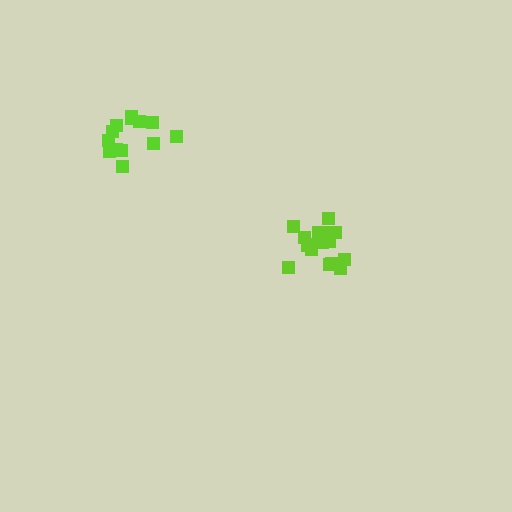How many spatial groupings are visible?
There are 2 spatial groupings.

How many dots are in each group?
Group 1: 16 dots, Group 2: 13 dots (29 total).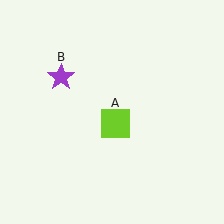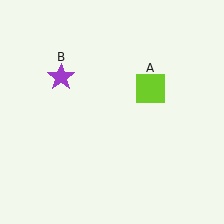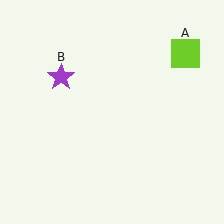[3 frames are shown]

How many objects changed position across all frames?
1 object changed position: lime square (object A).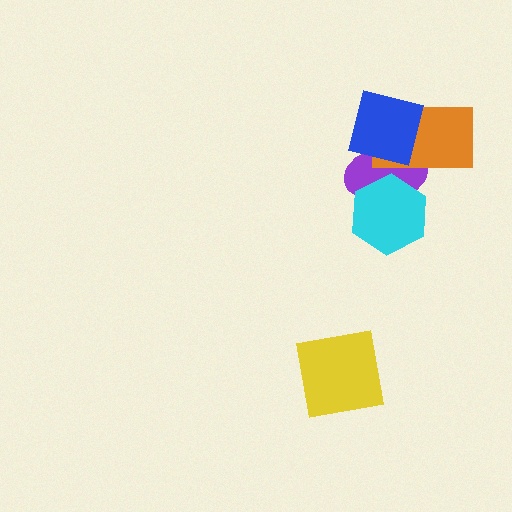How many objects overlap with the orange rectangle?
2 objects overlap with the orange rectangle.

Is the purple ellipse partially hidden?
Yes, it is partially covered by another shape.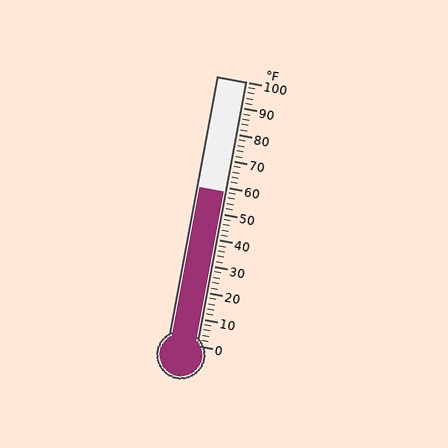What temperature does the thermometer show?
The thermometer shows approximately 58°F.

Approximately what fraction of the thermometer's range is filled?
The thermometer is filled to approximately 60% of its range.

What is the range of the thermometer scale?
The thermometer scale ranges from 0°F to 100°F.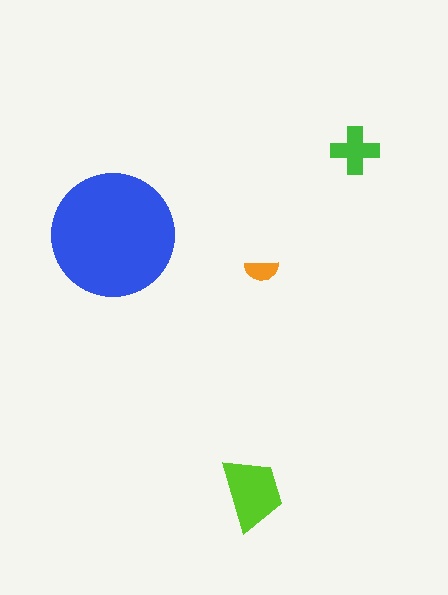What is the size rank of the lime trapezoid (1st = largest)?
2nd.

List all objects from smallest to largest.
The orange semicircle, the green cross, the lime trapezoid, the blue circle.